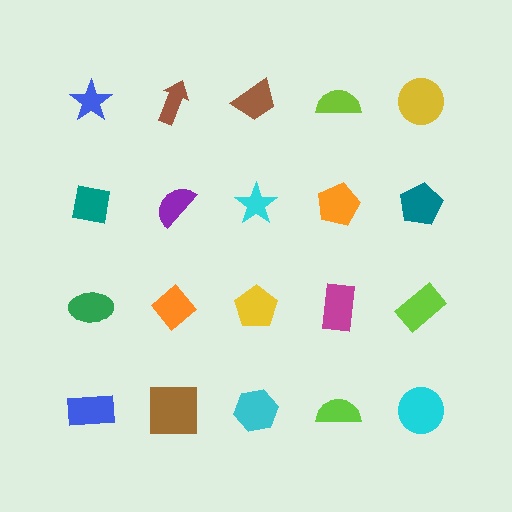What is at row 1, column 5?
A yellow circle.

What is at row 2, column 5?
A teal pentagon.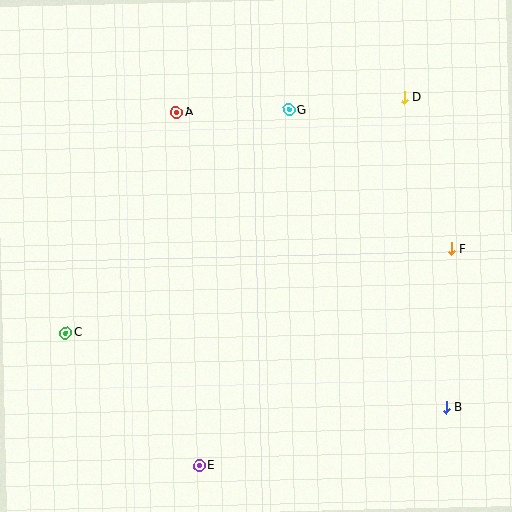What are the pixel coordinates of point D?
Point D is at (405, 97).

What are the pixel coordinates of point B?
Point B is at (446, 407).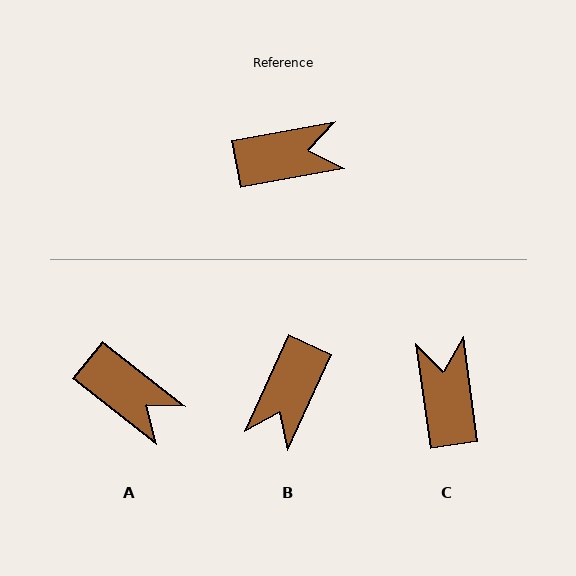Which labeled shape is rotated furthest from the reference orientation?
B, about 125 degrees away.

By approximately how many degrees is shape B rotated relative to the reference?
Approximately 125 degrees clockwise.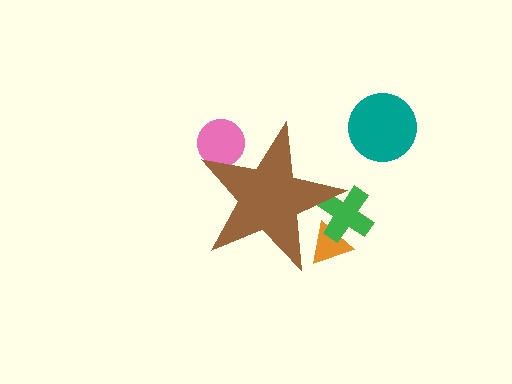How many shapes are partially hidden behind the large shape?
3 shapes are partially hidden.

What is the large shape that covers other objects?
A brown star.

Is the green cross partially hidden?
Yes, the green cross is partially hidden behind the brown star.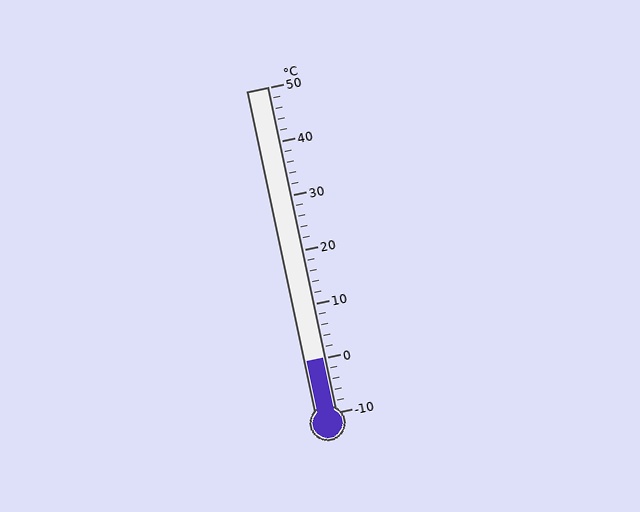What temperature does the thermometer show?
The thermometer shows approximately 0°C.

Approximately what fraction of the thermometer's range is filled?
The thermometer is filled to approximately 15% of its range.